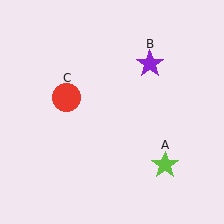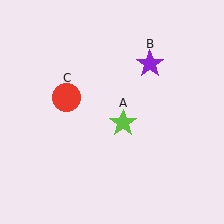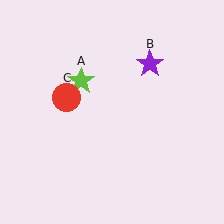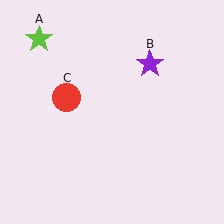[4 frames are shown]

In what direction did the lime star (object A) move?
The lime star (object A) moved up and to the left.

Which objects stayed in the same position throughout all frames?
Purple star (object B) and red circle (object C) remained stationary.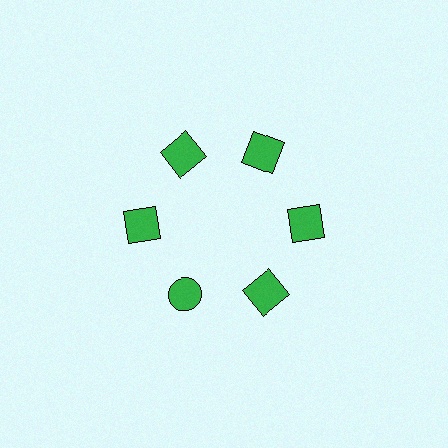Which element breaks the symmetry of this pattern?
The green circle at roughly the 7 o'clock position breaks the symmetry. All other shapes are green squares.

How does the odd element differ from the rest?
It has a different shape: circle instead of square.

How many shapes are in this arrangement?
There are 6 shapes arranged in a ring pattern.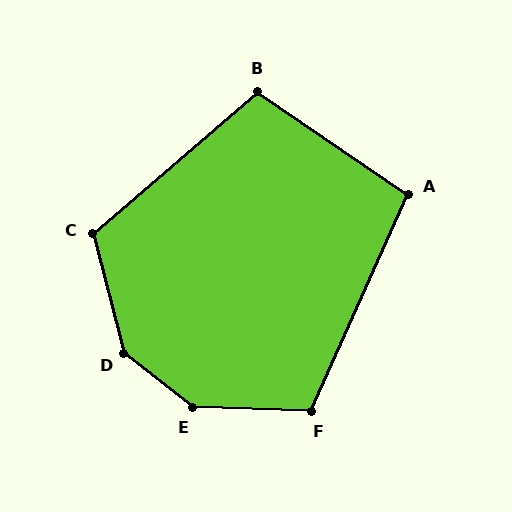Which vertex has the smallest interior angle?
A, at approximately 100 degrees.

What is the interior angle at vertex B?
Approximately 105 degrees (obtuse).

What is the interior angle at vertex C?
Approximately 117 degrees (obtuse).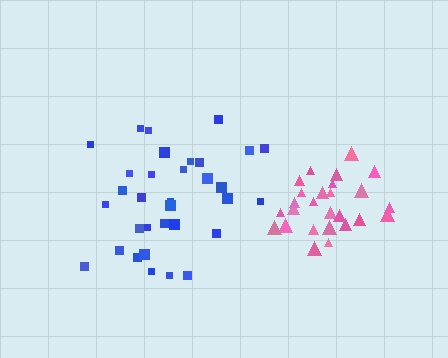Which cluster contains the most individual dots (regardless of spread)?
Blue (34).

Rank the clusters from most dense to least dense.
pink, blue.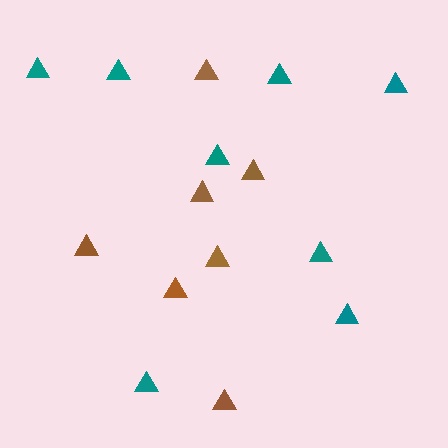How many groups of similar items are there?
There are 2 groups: one group of teal triangles (8) and one group of brown triangles (7).